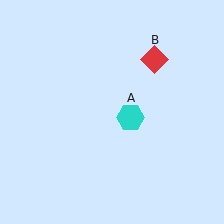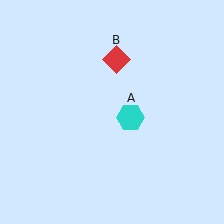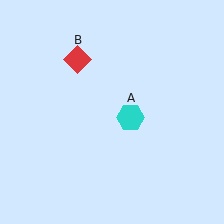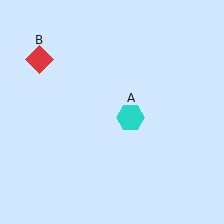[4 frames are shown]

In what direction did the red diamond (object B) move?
The red diamond (object B) moved left.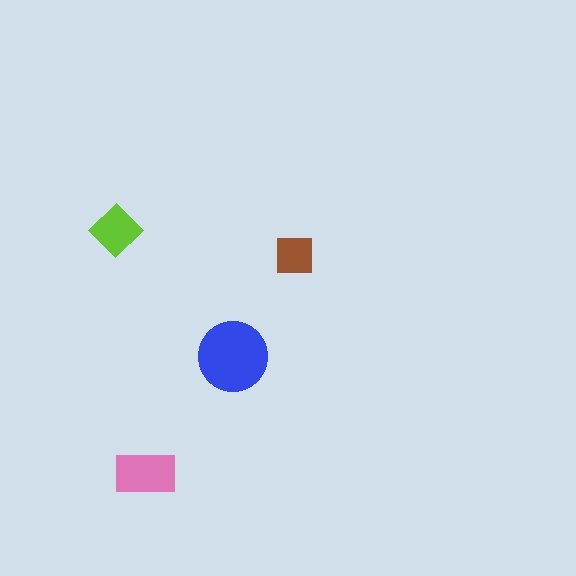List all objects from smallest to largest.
The brown square, the lime diamond, the pink rectangle, the blue circle.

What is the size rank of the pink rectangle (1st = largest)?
2nd.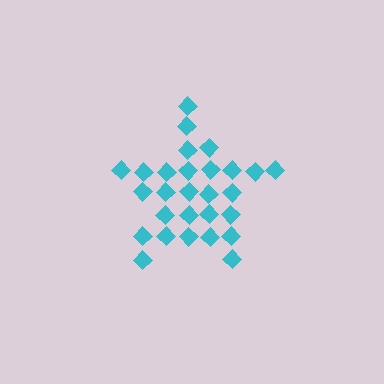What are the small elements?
The small elements are diamonds.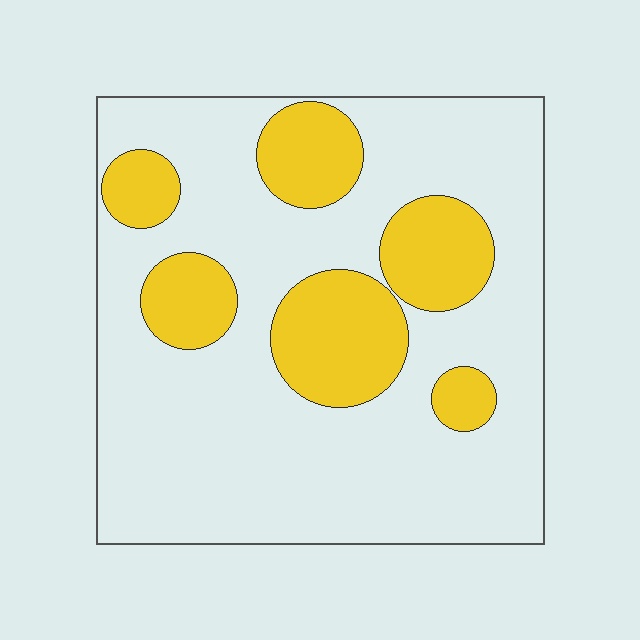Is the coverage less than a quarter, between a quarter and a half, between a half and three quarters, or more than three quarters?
Between a quarter and a half.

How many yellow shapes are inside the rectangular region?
6.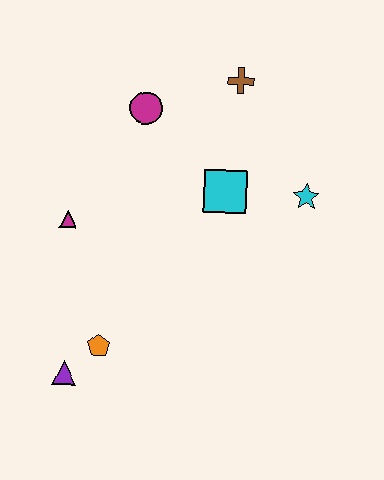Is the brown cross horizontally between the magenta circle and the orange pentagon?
No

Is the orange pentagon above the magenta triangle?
No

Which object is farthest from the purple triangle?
The brown cross is farthest from the purple triangle.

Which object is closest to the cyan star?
The cyan square is closest to the cyan star.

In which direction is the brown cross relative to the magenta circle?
The brown cross is to the right of the magenta circle.